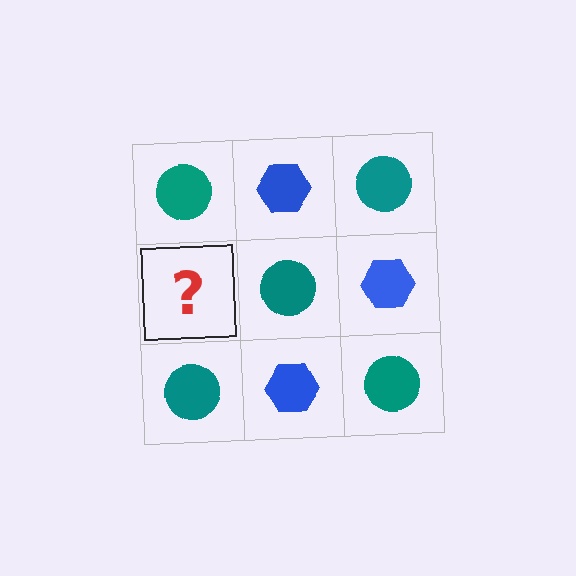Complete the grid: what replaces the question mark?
The question mark should be replaced with a blue hexagon.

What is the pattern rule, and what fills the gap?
The rule is that it alternates teal circle and blue hexagon in a checkerboard pattern. The gap should be filled with a blue hexagon.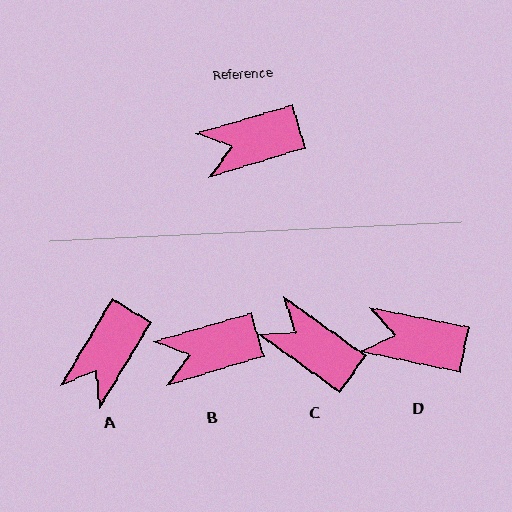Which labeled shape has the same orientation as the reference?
B.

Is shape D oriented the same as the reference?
No, it is off by about 28 degrees.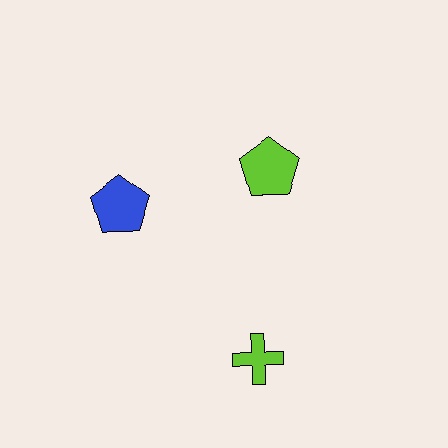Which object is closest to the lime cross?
The lime pentagon is closest to the lime cross.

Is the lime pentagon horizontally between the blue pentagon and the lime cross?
No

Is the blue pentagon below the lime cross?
No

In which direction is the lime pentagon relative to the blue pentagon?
The lime pentagon is to the right of the blue pentagon.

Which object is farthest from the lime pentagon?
The lime cross is farthest from the lime pentagon.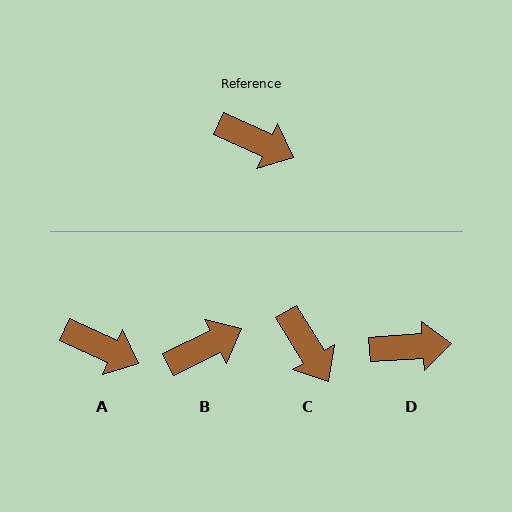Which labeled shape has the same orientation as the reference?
A.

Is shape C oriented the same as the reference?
No, it is off by about 34 degrees.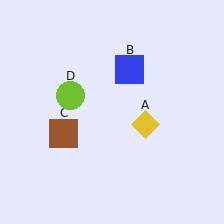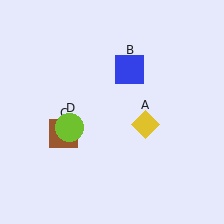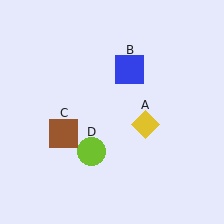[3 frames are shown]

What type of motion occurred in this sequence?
The lime circle (object D) rotated counterclockwise around the center of the scene.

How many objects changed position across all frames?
1 object changed position: lime circle (object D).